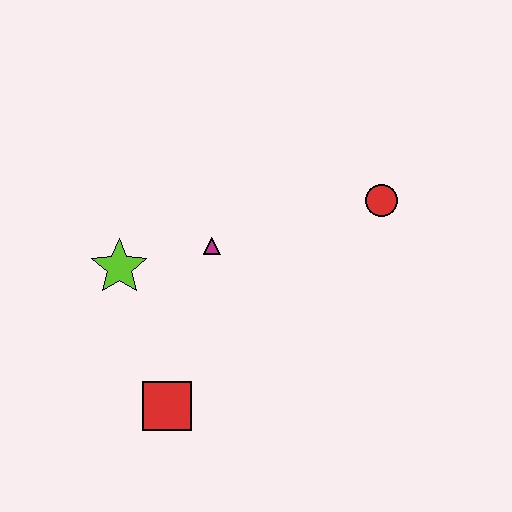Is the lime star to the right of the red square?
No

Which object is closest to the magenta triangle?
The lime star is closest to the magenta triangle.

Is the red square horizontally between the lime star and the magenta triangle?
Yes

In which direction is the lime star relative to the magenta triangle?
The lime star is to the left of the magenta triangle.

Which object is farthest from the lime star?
The red circle is farthest from the lime star.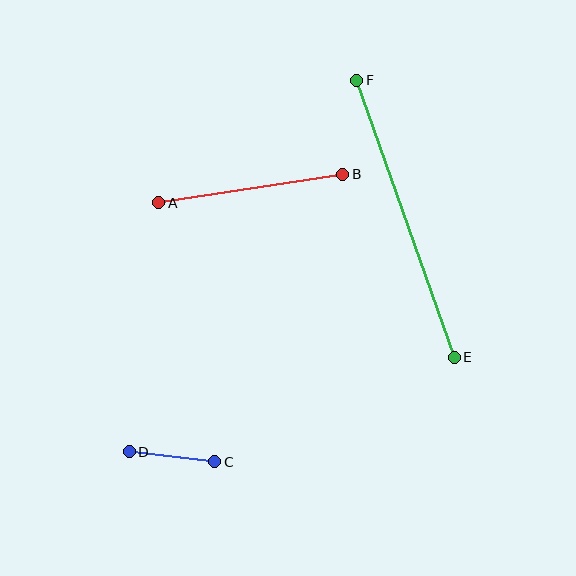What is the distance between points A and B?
The distance is approximately 186 pixels.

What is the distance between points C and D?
The distance is approximately 86 pixels.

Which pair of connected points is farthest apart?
Points E and F are farthest apart.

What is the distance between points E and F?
The distance is approximately 294 pixels.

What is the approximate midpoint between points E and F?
The midpoint is at approximately (406, 219) pixels.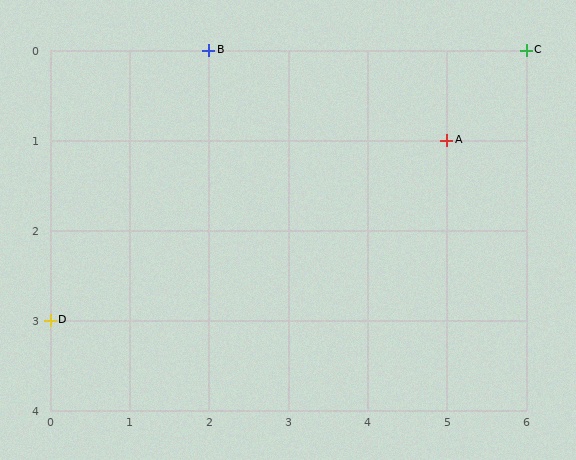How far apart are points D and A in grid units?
Points D and A are 5 columns and 2 rows apart (about 5.4 grid units diagonally).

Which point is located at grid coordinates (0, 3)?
Point D is at (0, 3).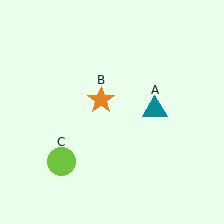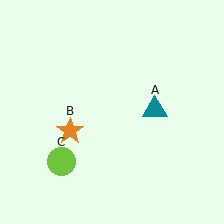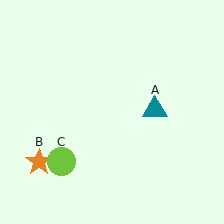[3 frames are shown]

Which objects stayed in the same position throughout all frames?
Teal triangle (object A) and lime circle (object C) remained stationary.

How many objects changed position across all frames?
1 object changed position: orange star (object B).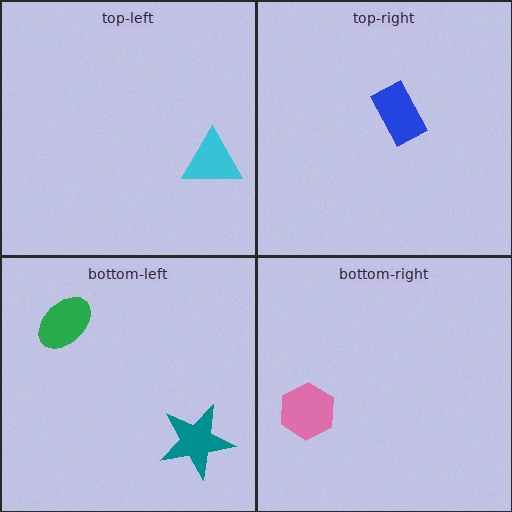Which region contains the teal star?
The bottom-left region.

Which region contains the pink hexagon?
The bottom-right region.